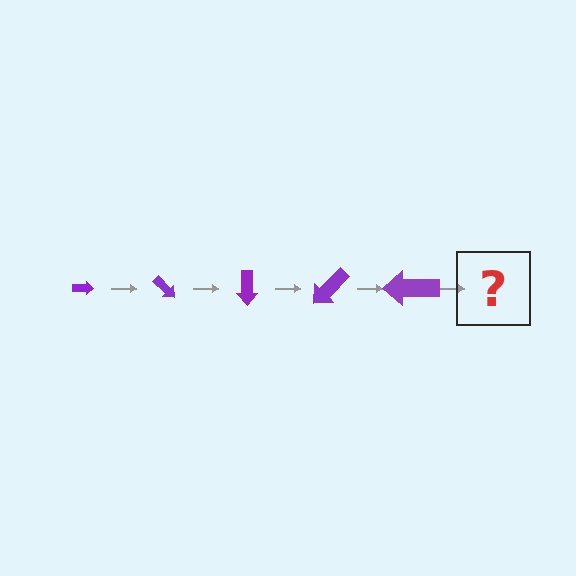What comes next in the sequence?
The next element should be an arrow, larger than the previous one and rotated 225 degrees from the start.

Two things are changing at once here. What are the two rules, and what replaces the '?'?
The two rules are that the arrow grows larger each step and it rotates 45 degrees each step. The '?' should be an arrow, larger than the previous one and rotated 225 degrees from the start.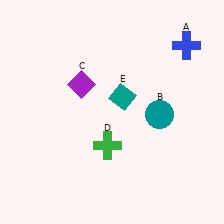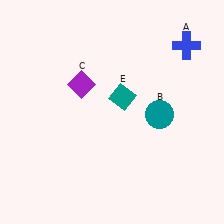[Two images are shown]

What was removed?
The green cross (D) was removed in Image 2.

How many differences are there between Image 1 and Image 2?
There is 1 difference between the two images.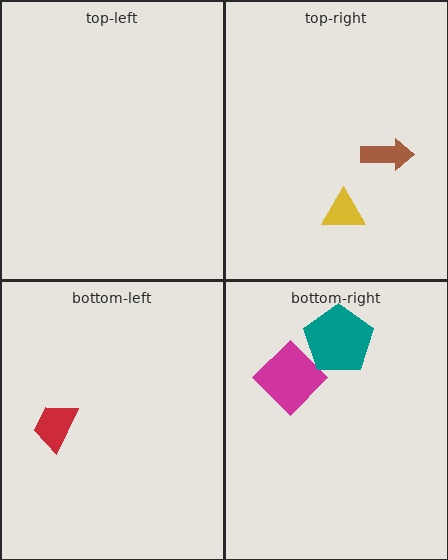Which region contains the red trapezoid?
The bottom-left region.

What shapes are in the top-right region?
The yellow triangle, the brown arrow.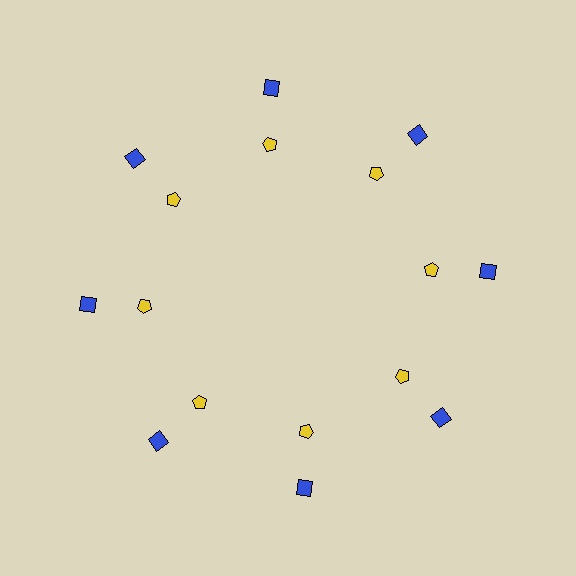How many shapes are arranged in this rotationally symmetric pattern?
There are 16 shapes, arranged in 8 groups of 2.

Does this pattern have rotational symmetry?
Yes, this pattern has 8-fold rotational symmetry. It looks the same after rotating 45 degrees around the center.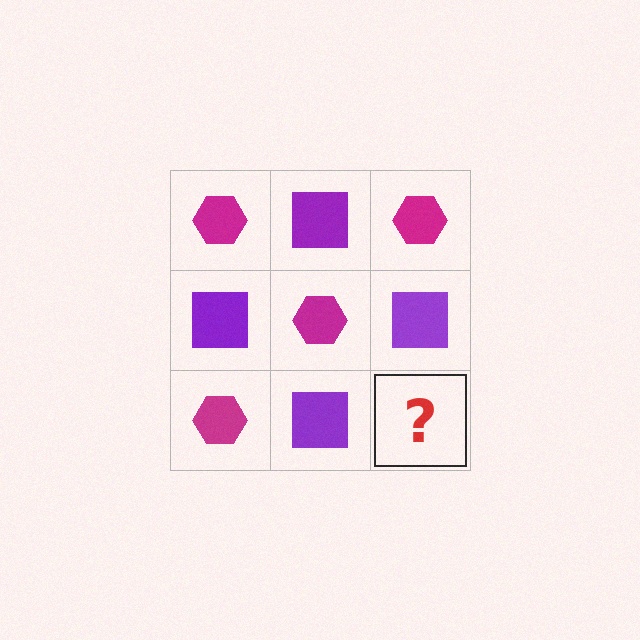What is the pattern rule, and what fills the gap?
The rule is that it alternates magenta hexagon and purple square in a checkerboard pattern. The gap should be filled with a magenta hexagon.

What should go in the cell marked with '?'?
The missing cell should contain a magenta hexagon.